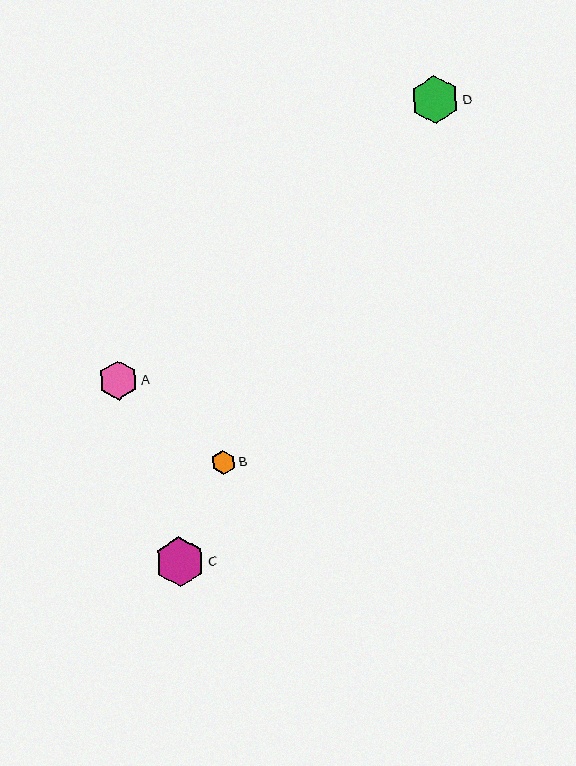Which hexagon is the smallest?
Hexagon B is the smallest with a size of approximately 24 pixels.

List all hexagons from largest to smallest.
From largest to smallest: C, D, A, B.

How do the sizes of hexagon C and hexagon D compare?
Hexagon C and hexagon D are approximately the same size.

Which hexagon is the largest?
Hexagon C is the largest with a size of approximately 50 pixels.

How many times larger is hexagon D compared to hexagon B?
Hexagon D is approximately 2.0 times the size of hexagon B.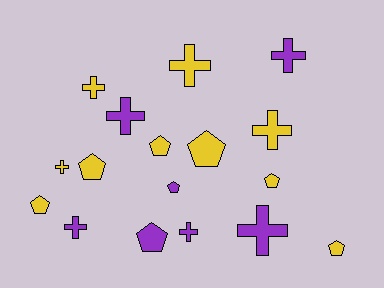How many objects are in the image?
There are 17 objects.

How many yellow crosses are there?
There are 4 yellow crosses.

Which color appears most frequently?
Yellow, with 10 objects.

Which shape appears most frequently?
Cross, with 9 objects.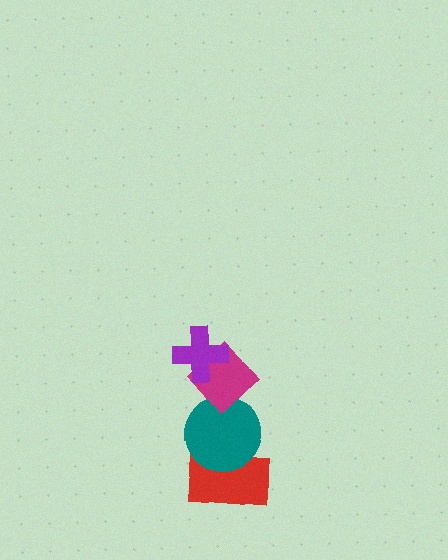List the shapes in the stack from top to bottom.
From top to bottom: the purple cross, the magenta diamond, the teal circle, the red rectangle.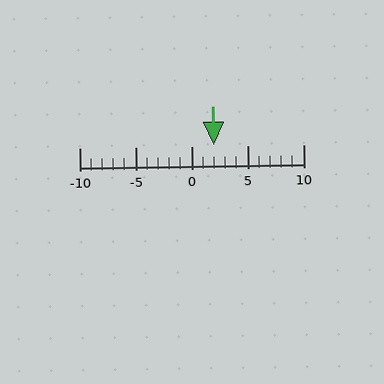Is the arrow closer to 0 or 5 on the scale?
The arrow is closer to 0.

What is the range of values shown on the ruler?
The ruler shows values from -10 to 10.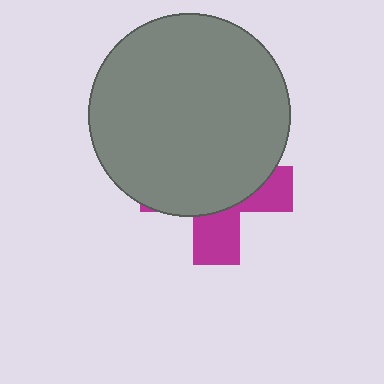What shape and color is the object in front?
The object in front is a gray circle.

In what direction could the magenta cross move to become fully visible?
The magenta cross could move down. That would shift it out from behind the gray circle entirely.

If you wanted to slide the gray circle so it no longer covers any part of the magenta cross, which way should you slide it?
Slide it up — that is the most direct way to separate the two shapes.